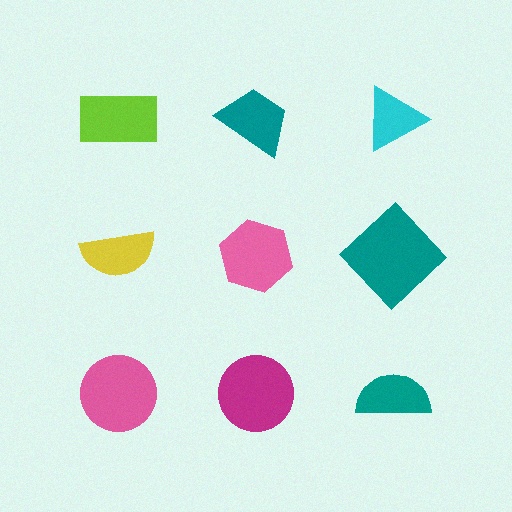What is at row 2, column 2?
A pink hexagon.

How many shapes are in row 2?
3 shapes.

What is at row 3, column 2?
A magenta circle.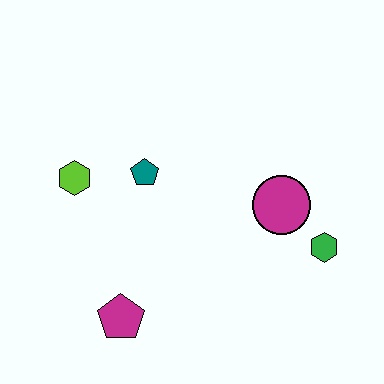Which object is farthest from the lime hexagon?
The green hexagon is farthest from the lime hexagon.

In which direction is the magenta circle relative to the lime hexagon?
The magenta circle is to the right of the lime hexagon.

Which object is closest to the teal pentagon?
The lime hexagon is closest to the teal pentagon.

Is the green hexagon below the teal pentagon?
Yes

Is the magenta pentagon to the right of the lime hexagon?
Yes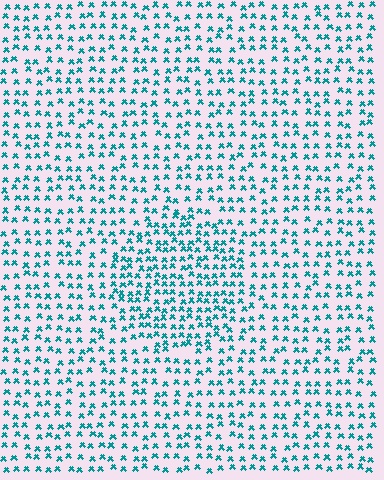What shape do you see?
I see a circle.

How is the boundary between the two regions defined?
The boundary is defined by a change in element density (approximately 1.6x ratio). All elements are the same color, size, and shape.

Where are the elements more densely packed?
The elements are more densely packed inside the circle boundary.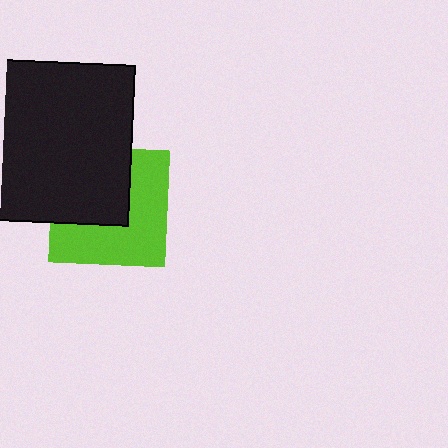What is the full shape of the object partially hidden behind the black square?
The partially hidden object is a lime square.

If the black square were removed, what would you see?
You would see the complete lime square.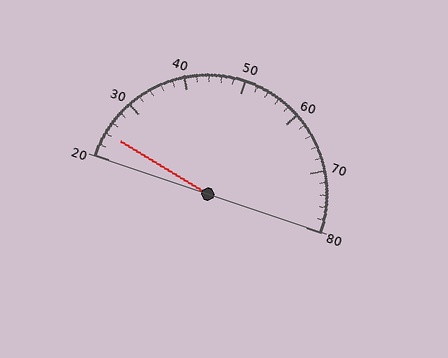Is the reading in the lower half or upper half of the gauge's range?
The reading is in the lower half of the range (20 to 80).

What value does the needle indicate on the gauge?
The needle indicates approximately 24.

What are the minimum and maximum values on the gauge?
The gauge ranges from 20 to 80.